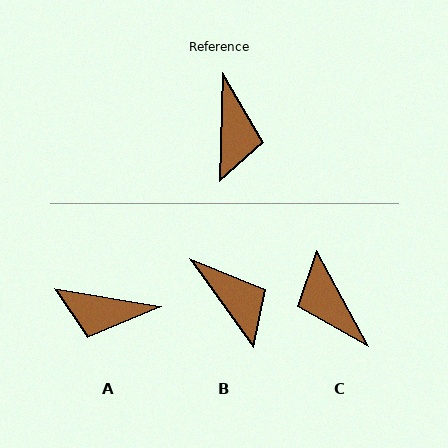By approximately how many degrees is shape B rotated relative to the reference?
Approximately 37 degrees counter-clockwise.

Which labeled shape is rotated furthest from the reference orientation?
C, about 150 degrees away.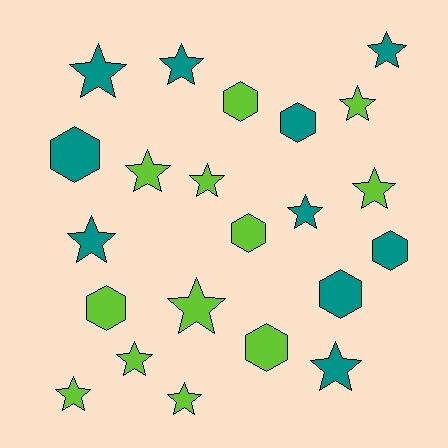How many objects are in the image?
There are 22 objects.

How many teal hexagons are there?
There are 4 teal hexagons.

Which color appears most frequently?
Lime, with 12 objects.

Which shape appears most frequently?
Star, with 14 objects.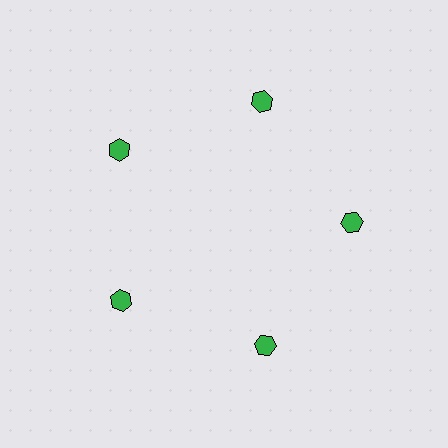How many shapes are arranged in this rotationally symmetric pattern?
There are 5 shapes, arranged in 5 groups of 1.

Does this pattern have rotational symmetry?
Yes, this pattern has 5-fold rotational symmetry. It looks the same after rotating 72 degrees around the center.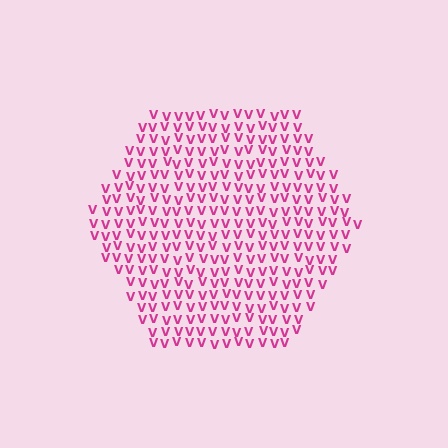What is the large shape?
The large shape is a hexagon.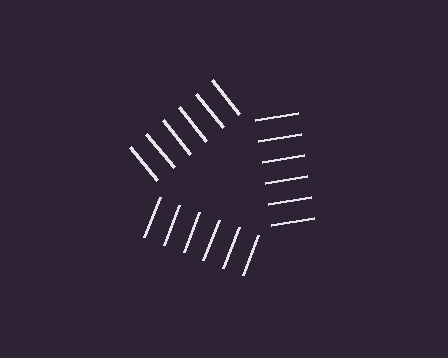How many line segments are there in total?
18 — 6 along each of the 3 edges.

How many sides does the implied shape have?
3 sides — the line-ends trace a triangle.